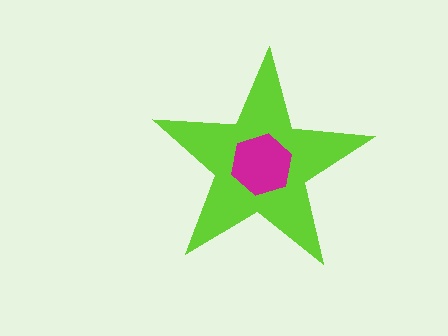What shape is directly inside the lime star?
The magenta hexagon.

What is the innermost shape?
The magenta hexagon.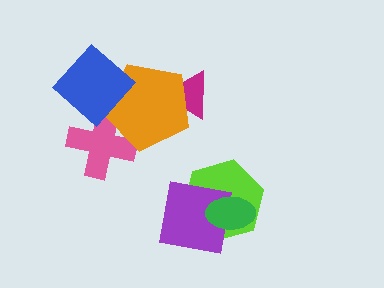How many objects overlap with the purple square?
2 objects overlap with the purple square.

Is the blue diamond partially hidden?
No, no other shape covers it.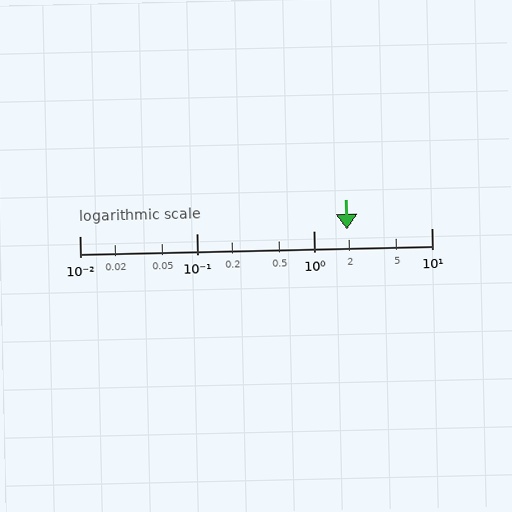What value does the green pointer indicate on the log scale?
The pointer indicates approximately 1.9.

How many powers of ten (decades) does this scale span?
The scale spans 3 decades, from 0.01 to 10.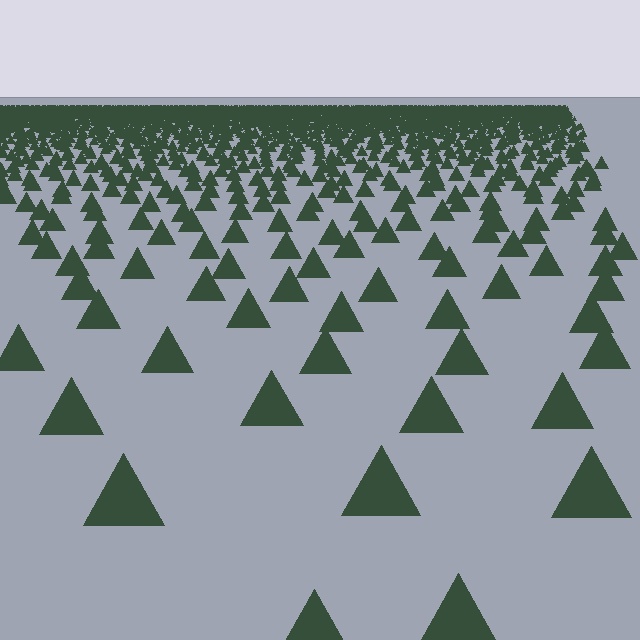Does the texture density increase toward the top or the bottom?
Density increases toward the top.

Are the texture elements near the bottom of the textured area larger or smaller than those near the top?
Larger. Near the bottom, elements are closer to the viewer and appear at a bigger on-screen size.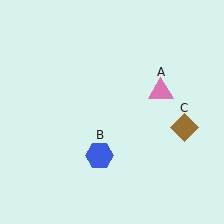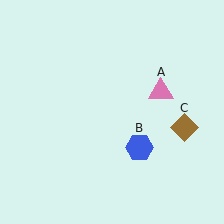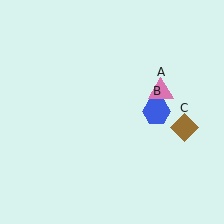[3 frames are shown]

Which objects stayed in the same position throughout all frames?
Pink triangle (object A) and brown diamond (object C) remained stationary.